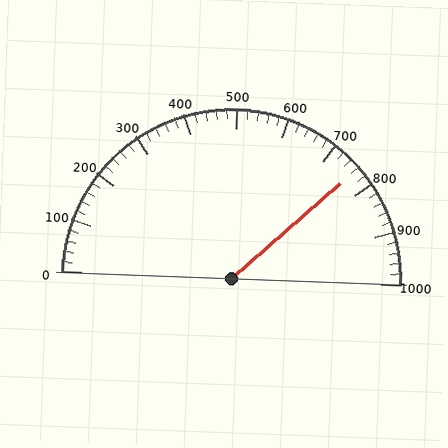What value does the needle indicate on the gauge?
The needle indicates approximately 760.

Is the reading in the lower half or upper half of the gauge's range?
The reading is in the upper half of the range (0 to 1000).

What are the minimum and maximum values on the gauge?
The gauge ranges from 0 to 1000.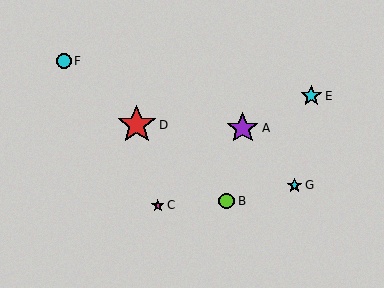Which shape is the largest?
The red star (labeled D) is the largest.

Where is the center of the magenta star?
The center of the magenta star is at (158, 205).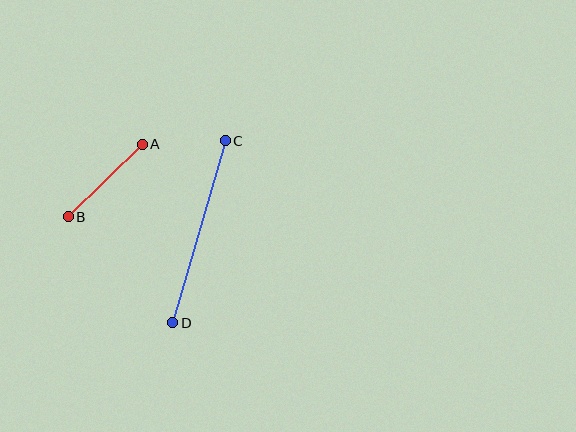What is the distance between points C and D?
The distance is approximately 189 pixels.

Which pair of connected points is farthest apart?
Points C and D are farthest apart.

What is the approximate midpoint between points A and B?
The midpoint is at approximately (105, 180) pixels.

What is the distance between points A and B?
The distance is approximately 104 pixels.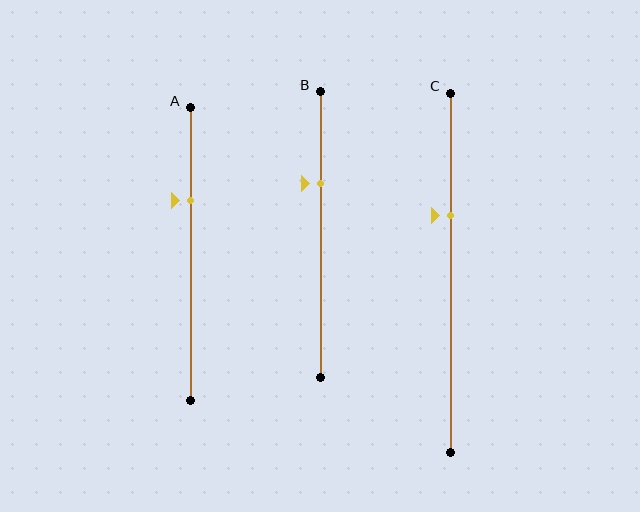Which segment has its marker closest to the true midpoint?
Segment C has its marker closest to the true midpoint.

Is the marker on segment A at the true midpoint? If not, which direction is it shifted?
No, the marker on segment A is shifted upward by about 18% of the segment length.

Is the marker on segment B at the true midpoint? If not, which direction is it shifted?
No, the marker on segment B is shifted upward by about 18% of the segment length.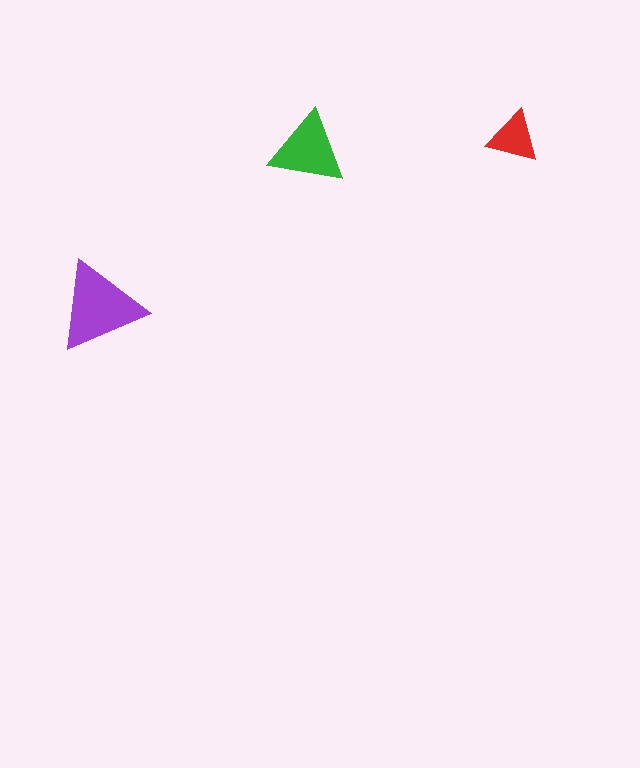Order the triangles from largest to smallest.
the purple one, the green one, the red one.